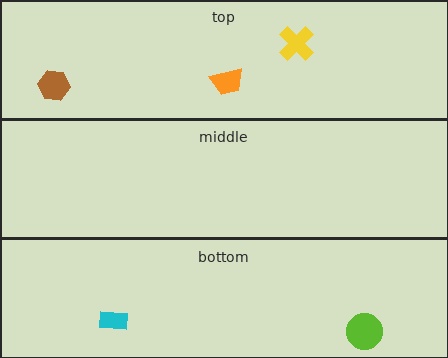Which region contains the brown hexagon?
The top region.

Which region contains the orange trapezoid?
The top region.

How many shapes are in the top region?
3.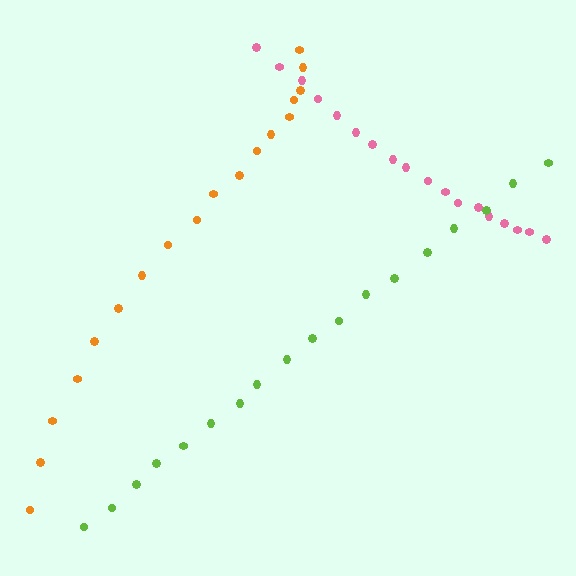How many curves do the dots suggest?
There are 3 distinct paths.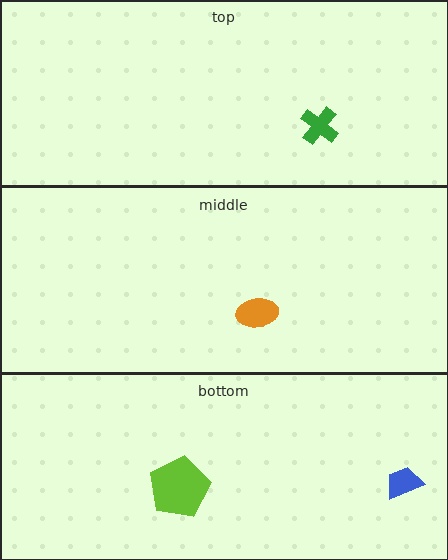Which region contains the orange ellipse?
The middle region.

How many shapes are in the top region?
1.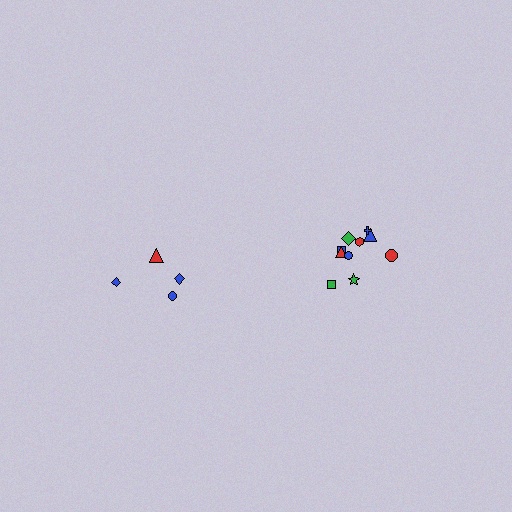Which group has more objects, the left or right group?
The right group.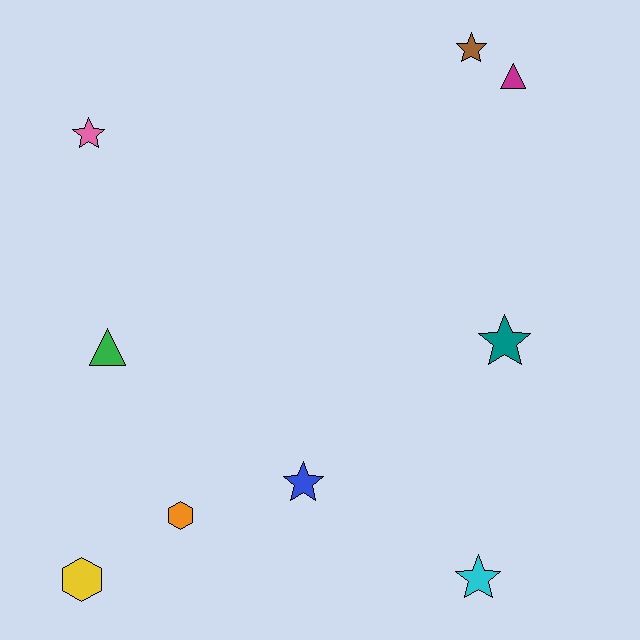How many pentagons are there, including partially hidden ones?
There are no pentagons.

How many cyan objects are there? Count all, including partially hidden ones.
There is 1 cyan object.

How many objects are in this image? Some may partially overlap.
There are 9 objects.